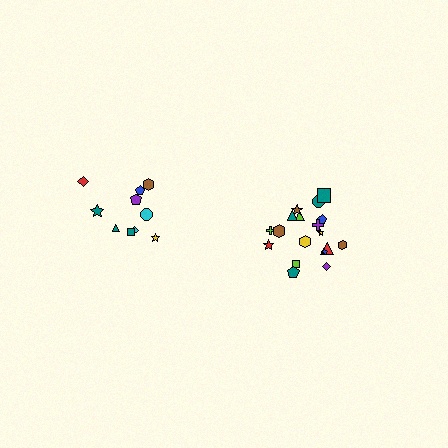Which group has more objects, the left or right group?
The right group.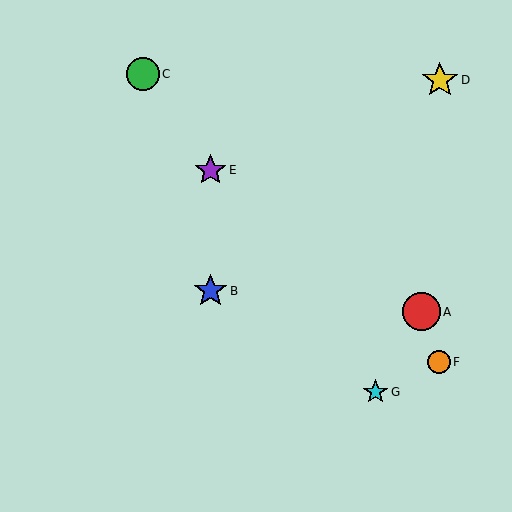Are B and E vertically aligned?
Yes, both are at x≈211.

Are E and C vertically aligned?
No, E is at x≈211 and C is at x≈143.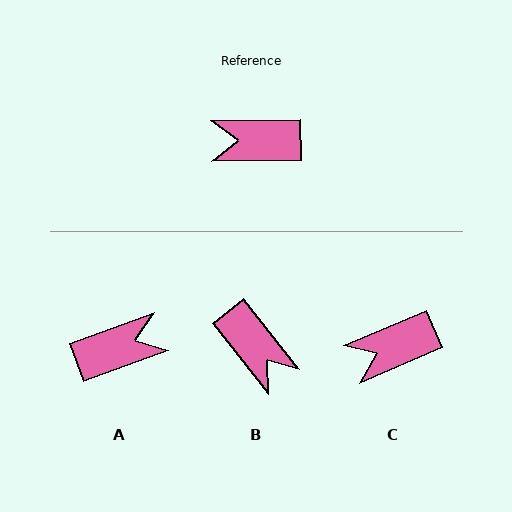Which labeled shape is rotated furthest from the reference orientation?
A, about 161 degrees away.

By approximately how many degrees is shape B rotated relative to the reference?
Approximately 128 degrees counter-clockwise.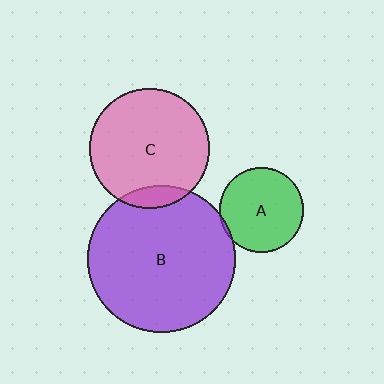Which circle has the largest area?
Circle B (purple).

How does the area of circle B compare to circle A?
Approximately 3.1 times.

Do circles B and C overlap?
Yes.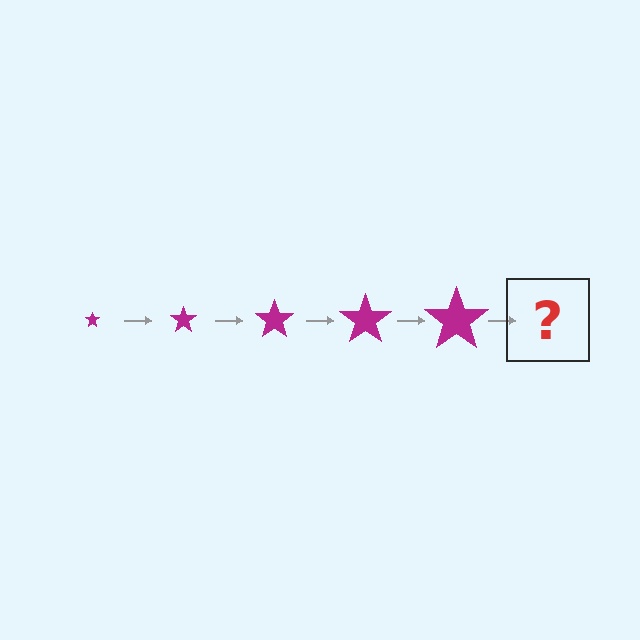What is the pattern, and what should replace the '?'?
The pattern is that the star gets progressively larger each step. The '?' should be a magenta star, larger than the previous one.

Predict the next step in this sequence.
The next step is a magenta star, larger than the previous one.